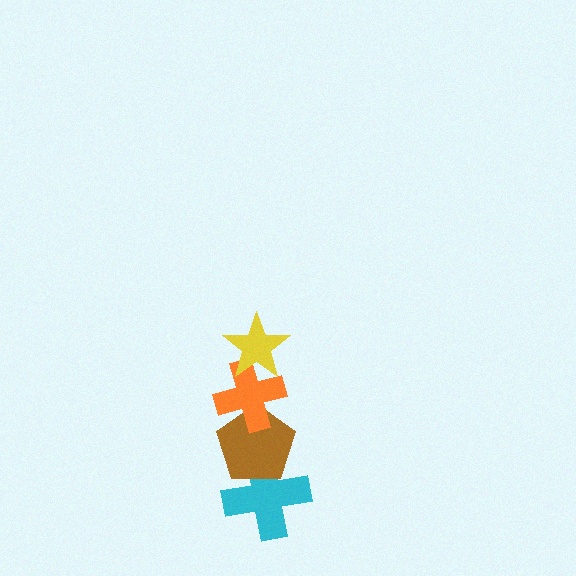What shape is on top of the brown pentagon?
The orange cross is on top of the brown pentagon.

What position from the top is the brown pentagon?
The brown pentagon is 3rd from the top.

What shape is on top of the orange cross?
The yellow star is on top of the orange cross.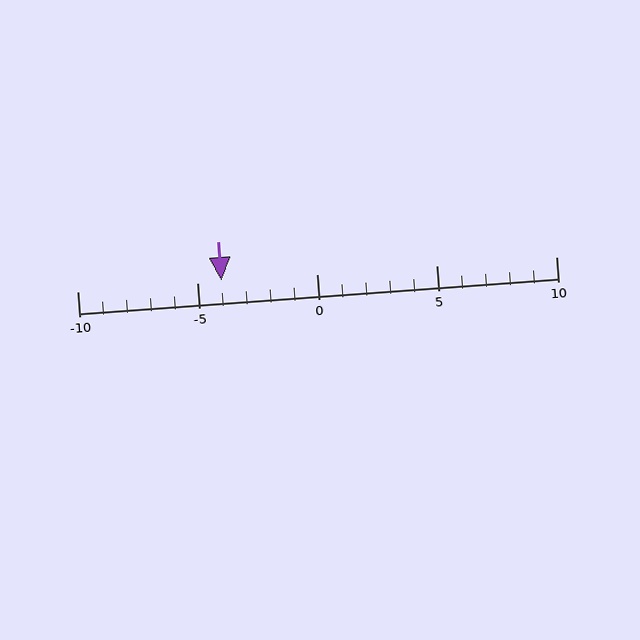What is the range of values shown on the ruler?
The ruler shows values from -10 to 10.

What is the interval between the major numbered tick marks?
The major tick marks are spaced 5 units apart.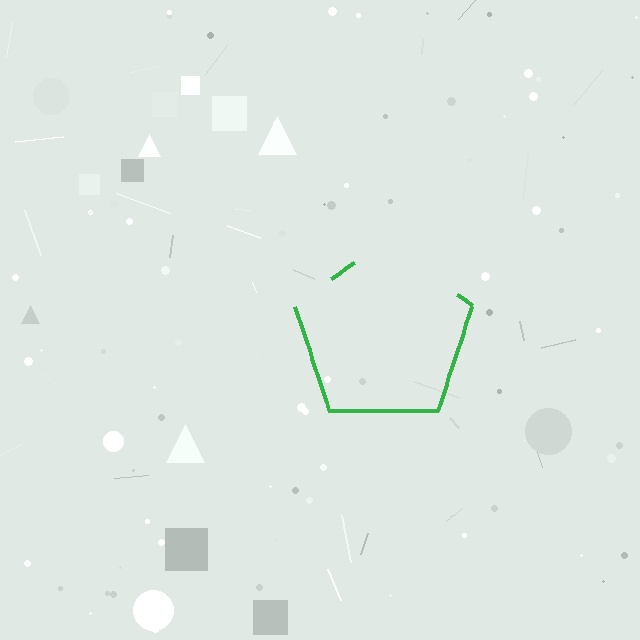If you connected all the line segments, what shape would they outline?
They would outline a pentagon.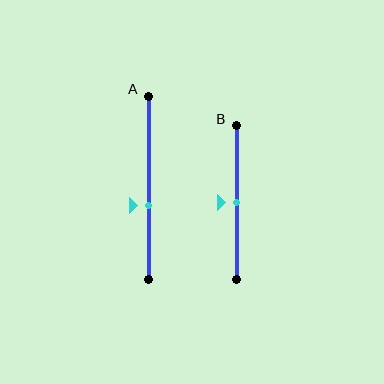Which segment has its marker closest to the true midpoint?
Segment B has its marker closest to the true midpoint.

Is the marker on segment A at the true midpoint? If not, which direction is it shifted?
No, the marker on segment A is shifted downward by about 10% of the segment length.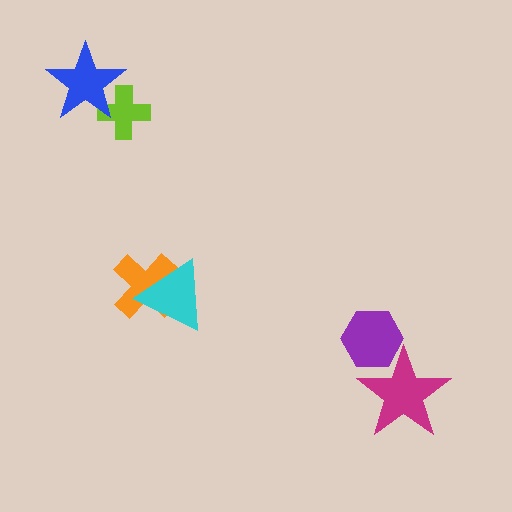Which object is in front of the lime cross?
The blue star is in front of the lime cross.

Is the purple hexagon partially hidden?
Yes, it is partially covered by another shape.